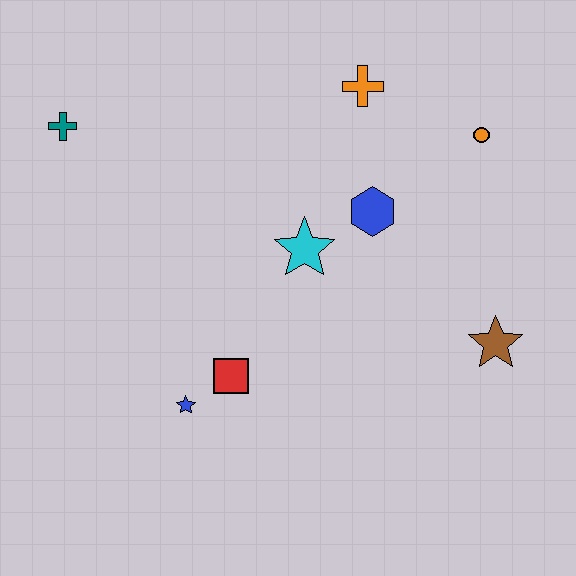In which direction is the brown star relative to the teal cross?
The brown star is to the right of the teal cross.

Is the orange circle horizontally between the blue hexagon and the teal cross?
No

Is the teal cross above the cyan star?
Yes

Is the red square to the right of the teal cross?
Yes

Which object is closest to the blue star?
The red square is closest to the blue star.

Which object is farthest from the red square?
The orange circle is farthest from the red square.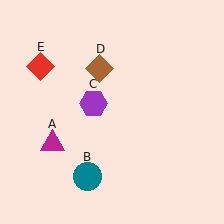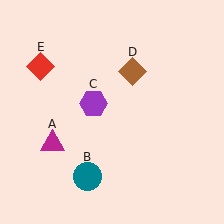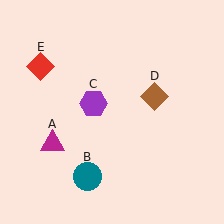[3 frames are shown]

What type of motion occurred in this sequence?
The brown diamond (object D) rotated clockwise around the center of the scene.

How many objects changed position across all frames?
1 object changed position: brown diamond (object D).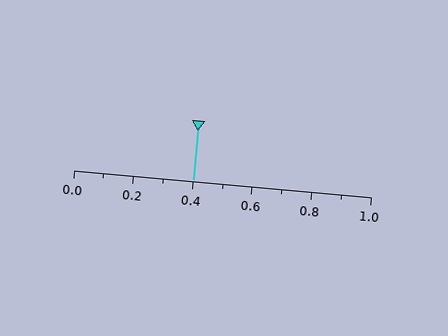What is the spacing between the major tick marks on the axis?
The major ticks are spaced 0.2 apart.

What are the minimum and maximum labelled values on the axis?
The axis runs from 0.0 to 1.0.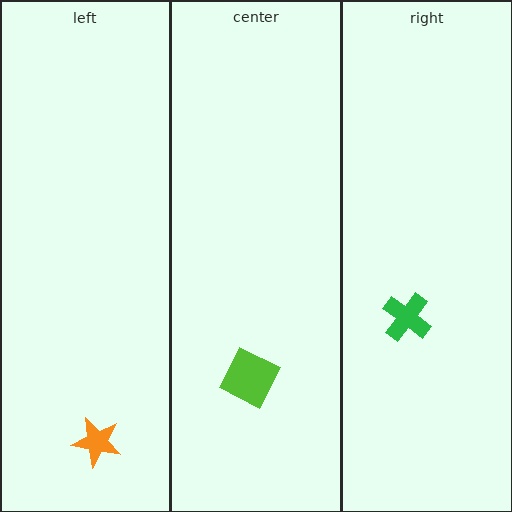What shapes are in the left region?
The orange star.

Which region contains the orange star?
The left region.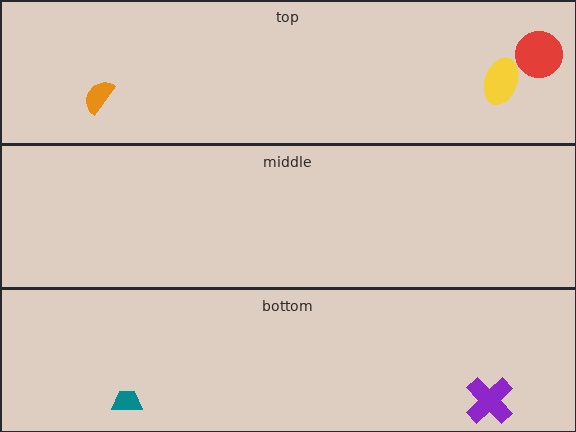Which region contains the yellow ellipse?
The top region.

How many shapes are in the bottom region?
2.